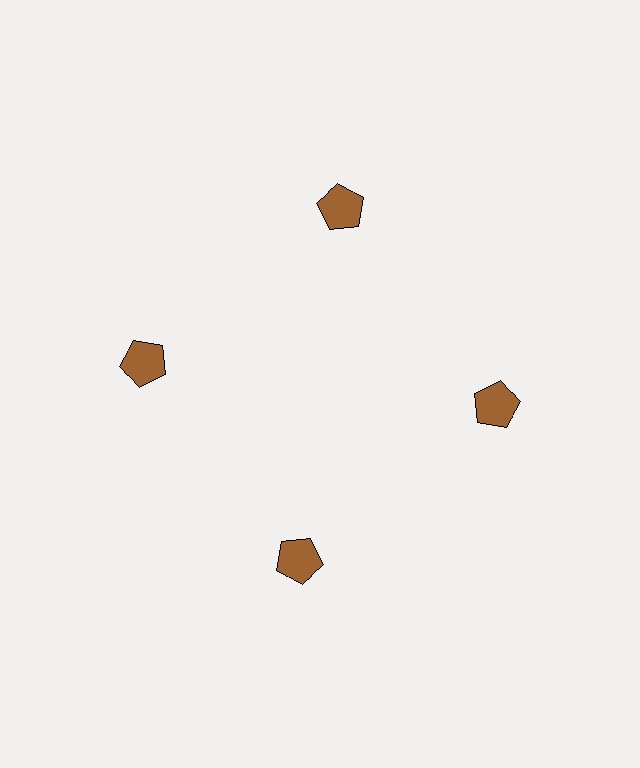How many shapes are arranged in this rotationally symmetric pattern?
There are 4 shapes, arranged in 4 groups of 1.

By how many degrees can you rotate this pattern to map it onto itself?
The pattern maps onto itself every 90 degrees of rotation.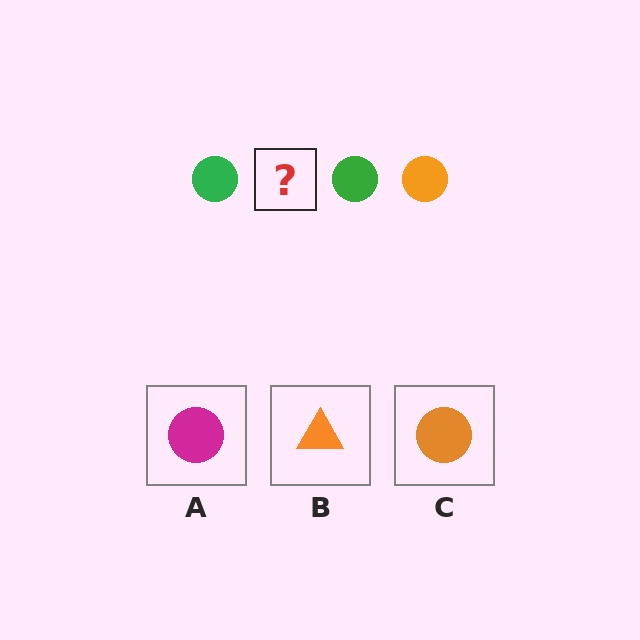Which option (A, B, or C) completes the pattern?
C.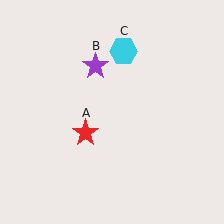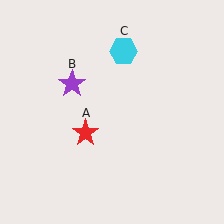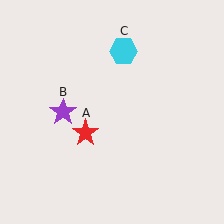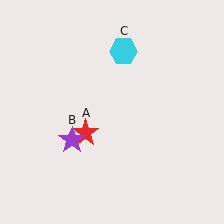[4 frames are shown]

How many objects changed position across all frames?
1 object changed position: purple star (object B).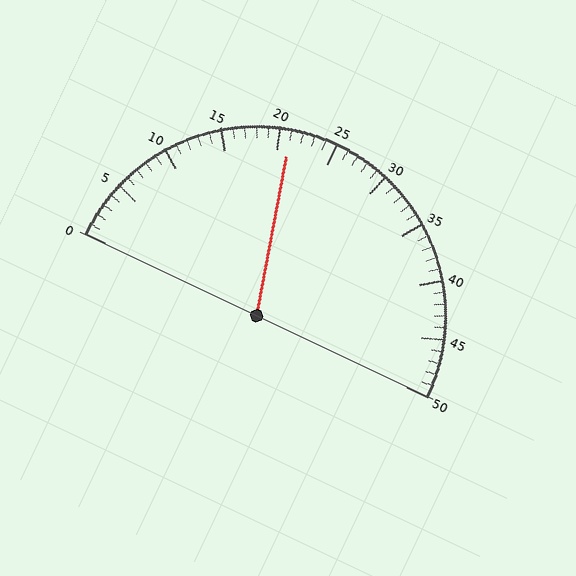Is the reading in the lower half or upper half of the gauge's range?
The reading is in the lower half of the range (0 to 50).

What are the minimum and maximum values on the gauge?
The gauge ranges from 0 to 50.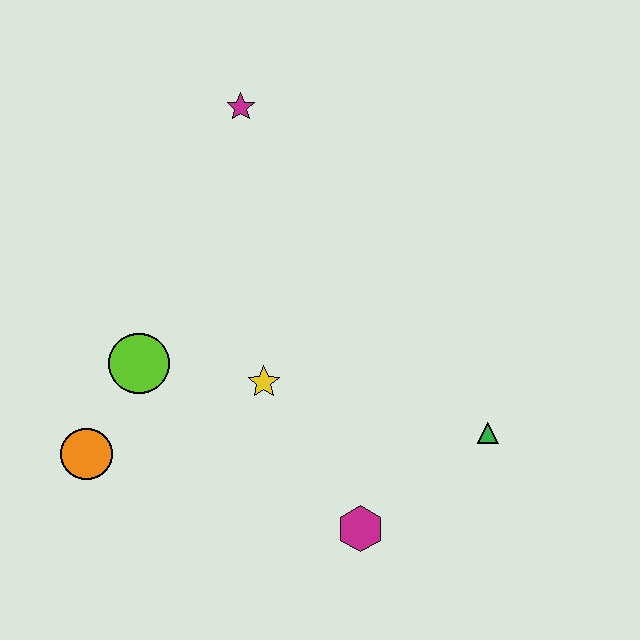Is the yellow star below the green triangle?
No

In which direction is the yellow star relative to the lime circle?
The yellow star is to the right of the lime circle.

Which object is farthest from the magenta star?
The magenta hexagon is farthest from the magenta star.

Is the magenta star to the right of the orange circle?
Yes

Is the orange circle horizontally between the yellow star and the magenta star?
No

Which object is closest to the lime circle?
The orange circle is closest to the lime circle.